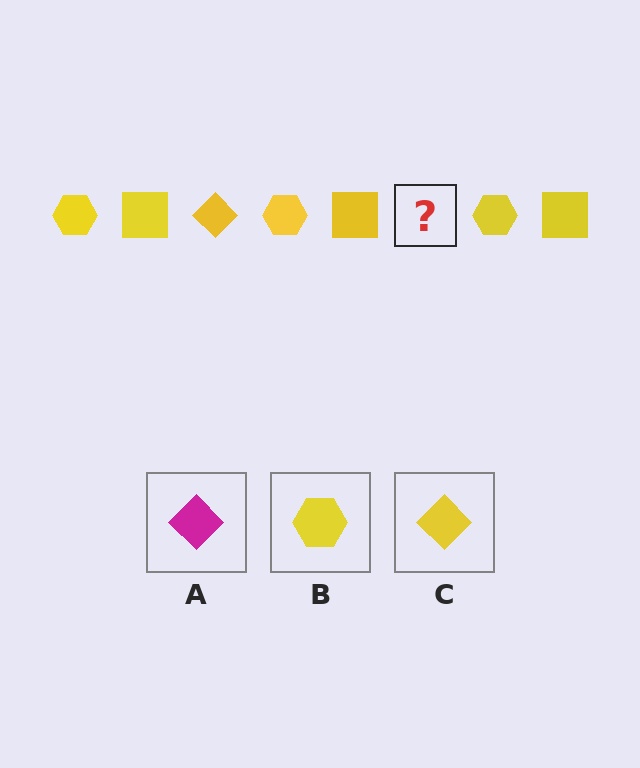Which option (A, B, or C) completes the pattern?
C.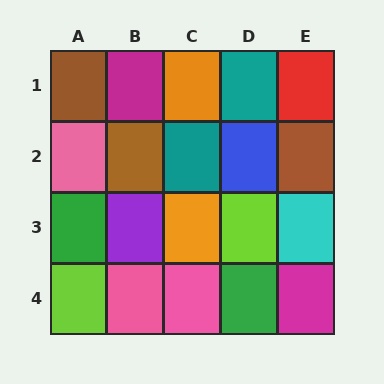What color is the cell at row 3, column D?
Lime.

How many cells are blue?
1 cell is blue.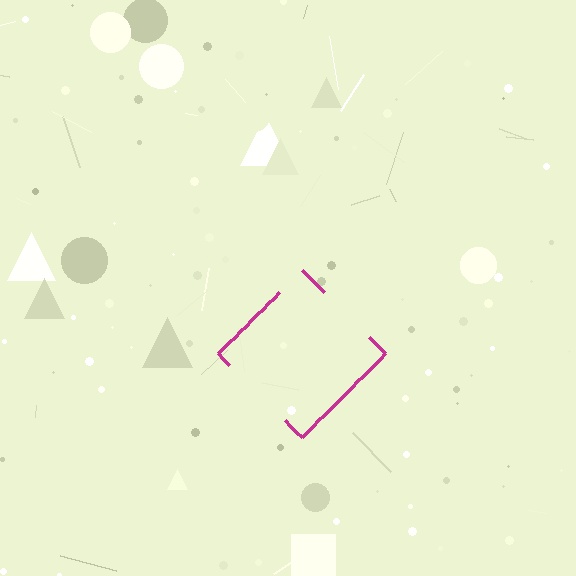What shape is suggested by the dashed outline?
The dashed outline suggests a diamond.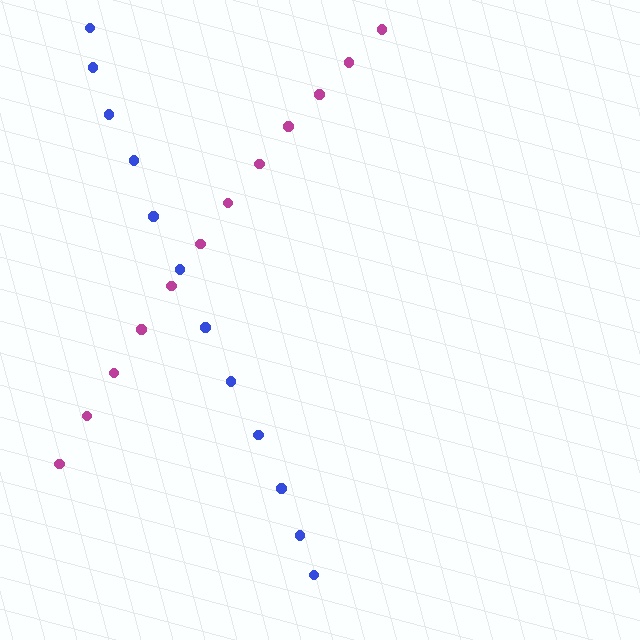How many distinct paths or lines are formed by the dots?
There are 2 distinct paths.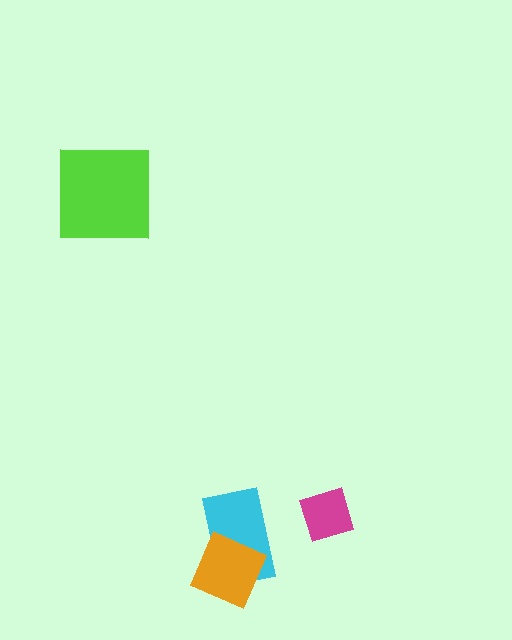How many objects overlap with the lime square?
0 objects overlap with the lime square.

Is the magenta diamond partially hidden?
No, no other shape covers it.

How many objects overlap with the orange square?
1 object overlaps with the orange square.